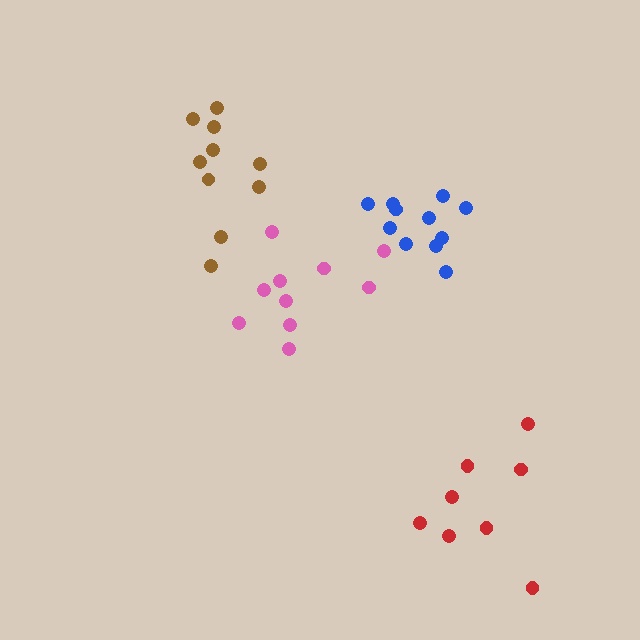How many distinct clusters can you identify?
There are 4 distinct clusters.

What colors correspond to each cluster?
The clusters are colored: pink, blue, red, brown.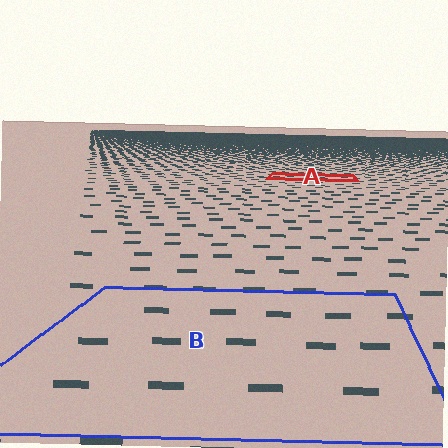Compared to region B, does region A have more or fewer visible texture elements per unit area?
Region A has more texture elements per unit area — they are packed more densely because it is farther away.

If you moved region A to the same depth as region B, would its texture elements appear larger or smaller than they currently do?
They would appear larger. At a closer depth, the same texture elements are projected at a bigger on-screen size.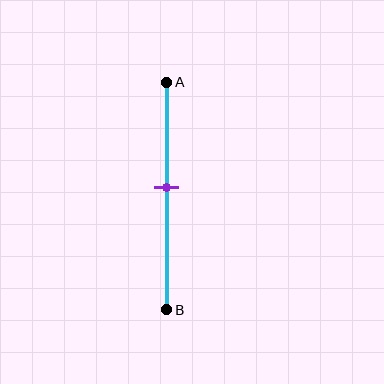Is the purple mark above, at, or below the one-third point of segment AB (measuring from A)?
The purple mark is below the one-third point of segment AB.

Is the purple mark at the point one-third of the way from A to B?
No, the mark is at about 45% from A, not at the 33% one-third point.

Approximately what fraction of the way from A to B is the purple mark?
The purple mark is approximately 45% of the way from A to B.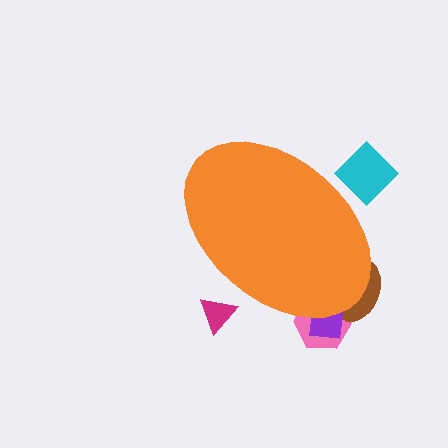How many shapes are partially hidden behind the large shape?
5 shapes are partially hidden.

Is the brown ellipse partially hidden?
Yes, the brown ellipse is partially hidden behind the orange ellipse.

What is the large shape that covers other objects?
An orange ellipse.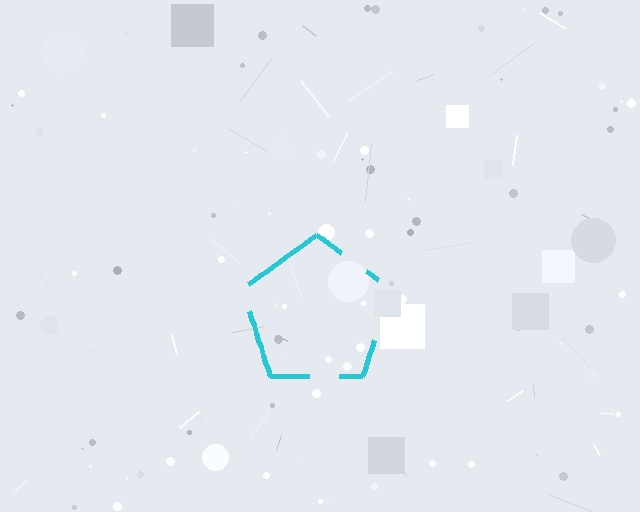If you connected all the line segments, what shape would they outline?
They would outline a pentagon.